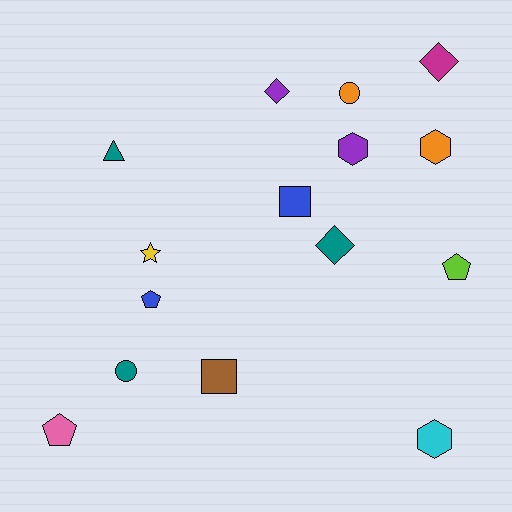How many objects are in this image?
There are 15 objects.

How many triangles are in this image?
There is 1 triangle.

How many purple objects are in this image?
There are 2 purple objects.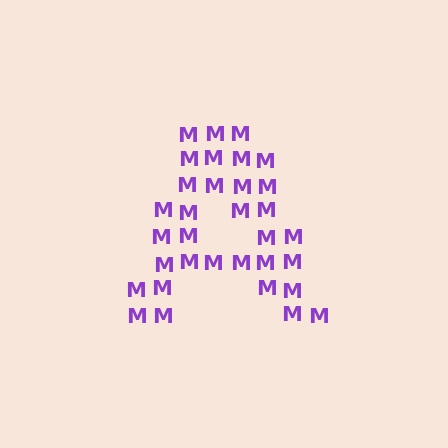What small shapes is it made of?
It is made of small letter M's.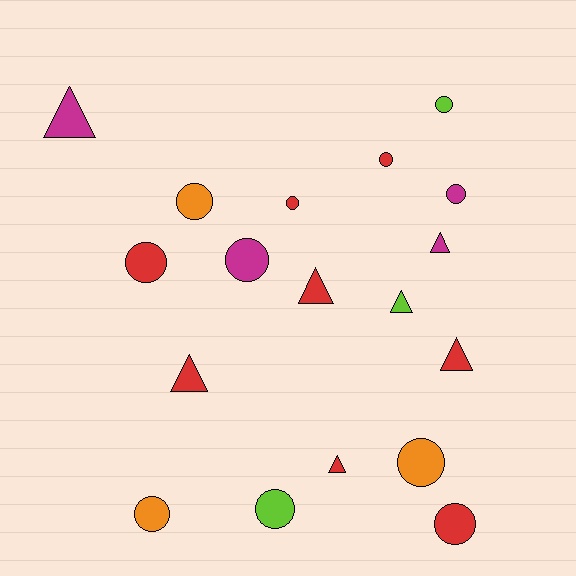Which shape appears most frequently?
Circle, with 11 objects.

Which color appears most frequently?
Red, with 8 objects.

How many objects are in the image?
There are 18 objects.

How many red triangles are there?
There are 4 red triangles.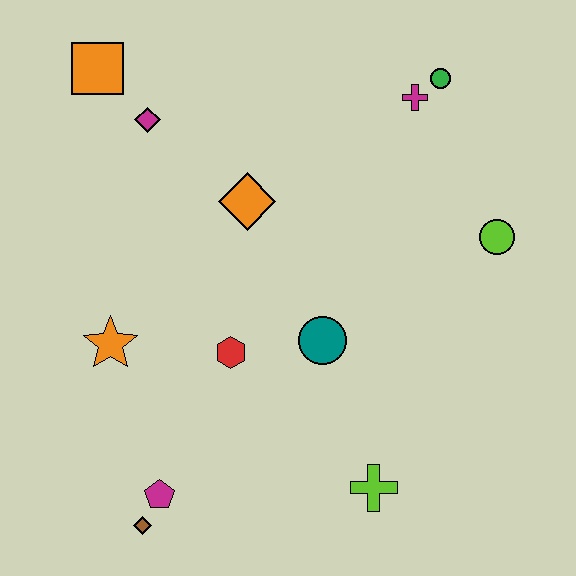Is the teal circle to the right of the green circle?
No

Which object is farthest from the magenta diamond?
The lime cross is farthest from the magenta diamond.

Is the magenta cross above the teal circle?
Yes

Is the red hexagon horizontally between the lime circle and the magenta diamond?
Yes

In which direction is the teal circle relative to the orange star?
The teal circle is to the right of the orange star.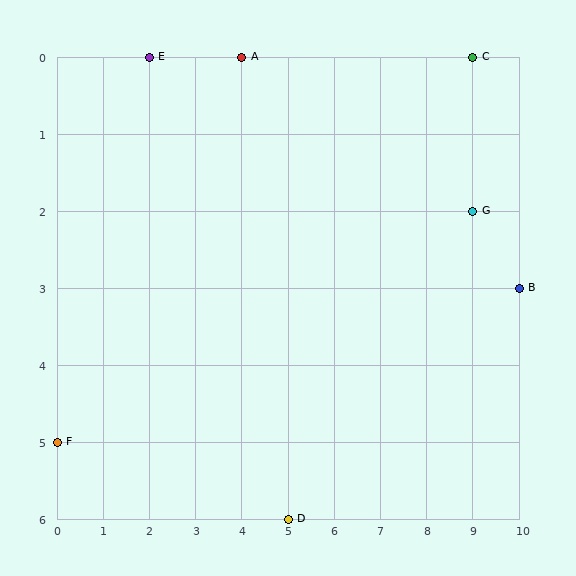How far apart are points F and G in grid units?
Points F and G are 9 columns and 3 rows apart (about 9.5 grid units diagonally).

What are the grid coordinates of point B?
Point B is at grid coordinates (10, 3).